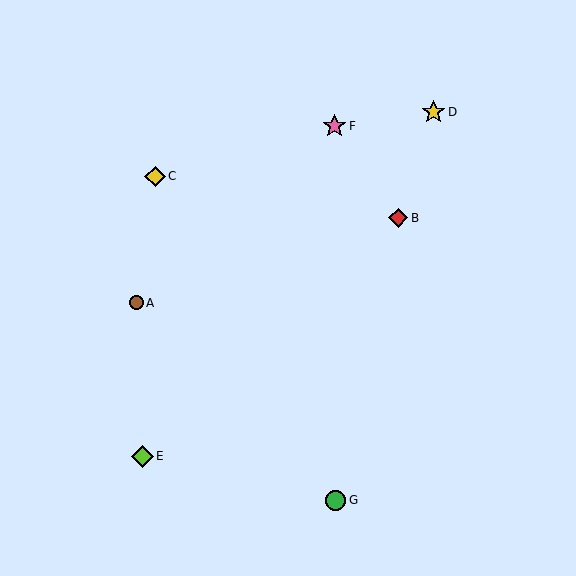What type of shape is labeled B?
Shape B is a red diamond.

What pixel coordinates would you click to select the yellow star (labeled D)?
Click at (434, 112) to select the yellow star D.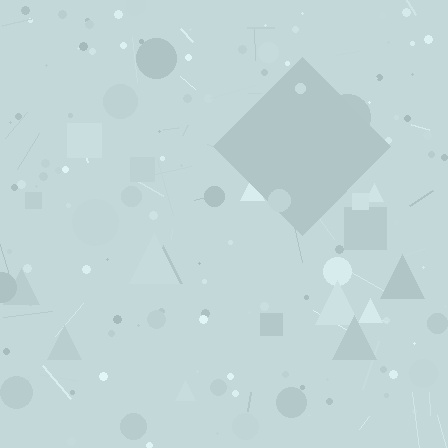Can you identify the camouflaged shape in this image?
The camouflaged shape is a diamond.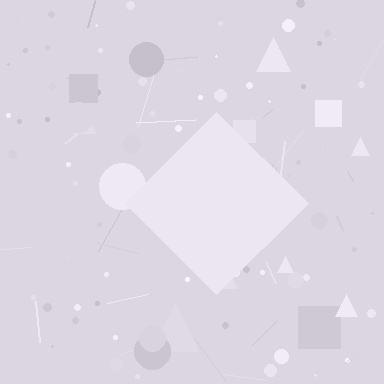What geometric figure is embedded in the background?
A diamond is embedded in the background.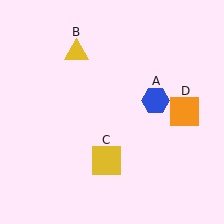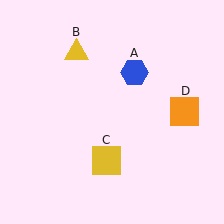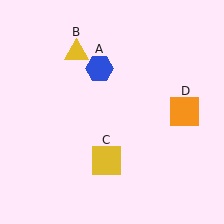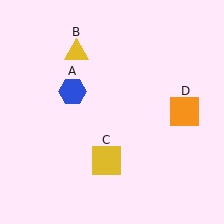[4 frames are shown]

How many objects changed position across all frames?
1 object changed position: blue hexagon (object A).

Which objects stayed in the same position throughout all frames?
Yellow triangle (object B) and yellow square (object C) and orange square (object D) remained stationary.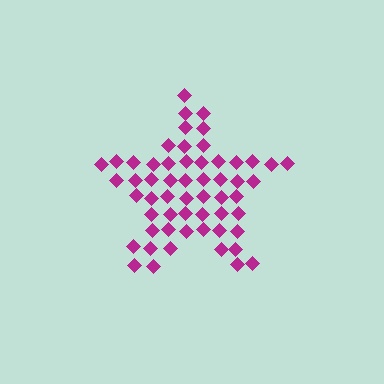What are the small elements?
The small elements are diamonds.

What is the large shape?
The large shape is a star.